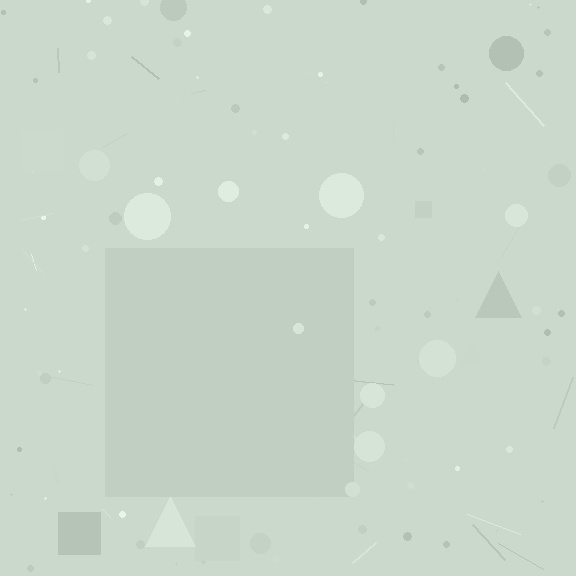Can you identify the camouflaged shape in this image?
The camouflaged shape is a square.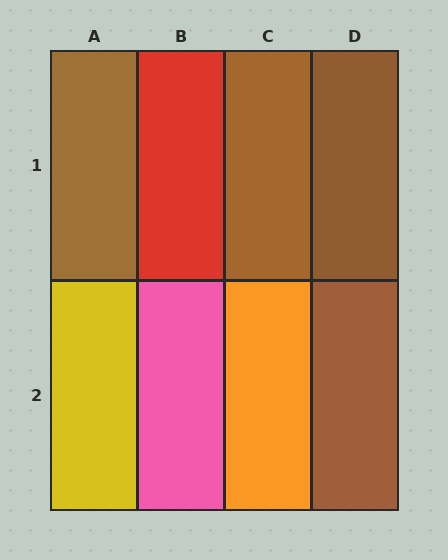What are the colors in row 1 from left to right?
Brown, red, brown, brown.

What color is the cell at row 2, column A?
Yellow.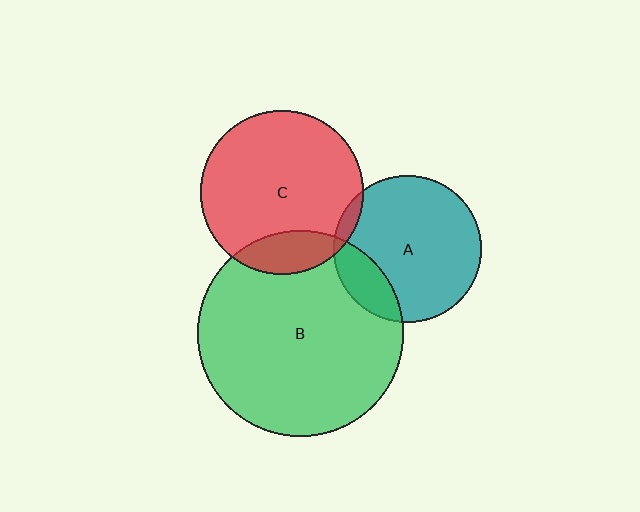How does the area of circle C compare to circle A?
Approximately 1.2 times.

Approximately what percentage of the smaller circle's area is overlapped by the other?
Approximately 5%.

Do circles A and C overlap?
Yes.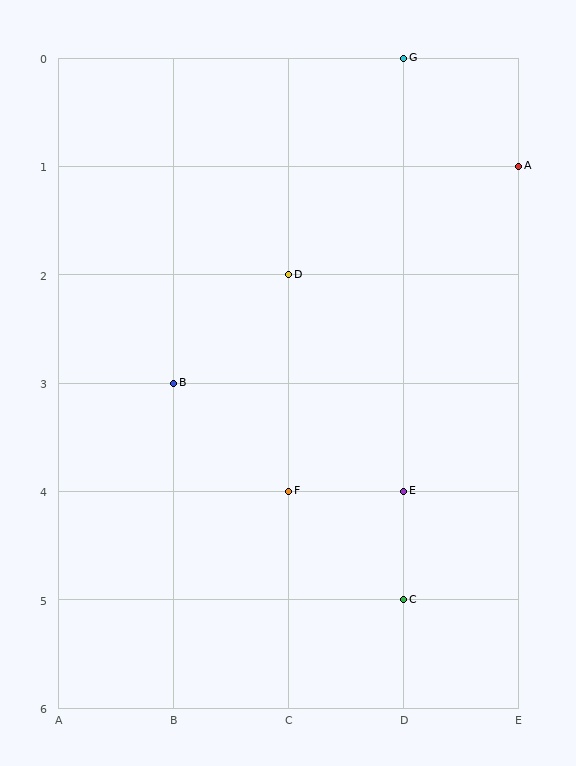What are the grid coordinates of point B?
Point B is at grid coordinates (B, 3).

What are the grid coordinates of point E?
Point E is at grid coordinates (D, 4).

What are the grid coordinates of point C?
Point C is at grid coordinates (D, 5).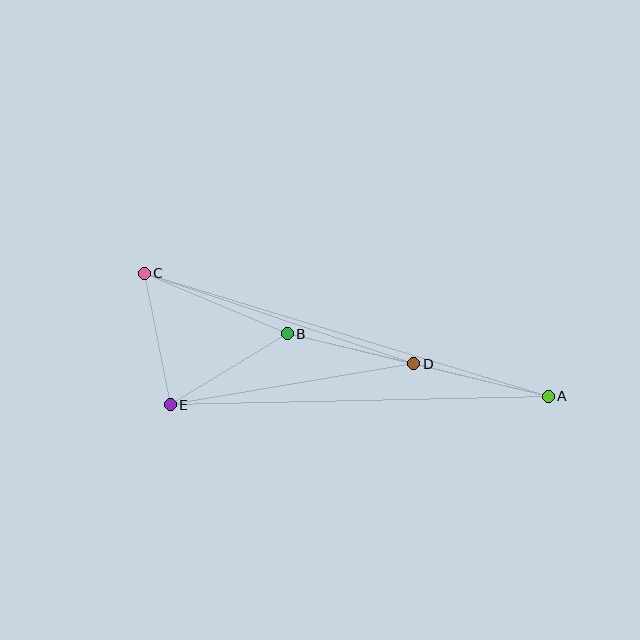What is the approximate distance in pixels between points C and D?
The distance between C and D is approximately 284 pixels.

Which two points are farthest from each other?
Points A and C are farthest from each other.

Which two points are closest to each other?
Points B and D are closest to each other.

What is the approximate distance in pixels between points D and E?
The distance between D and E is approximately 247 pixels.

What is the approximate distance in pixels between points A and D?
The distance between A and D is approximately 138 pixels.